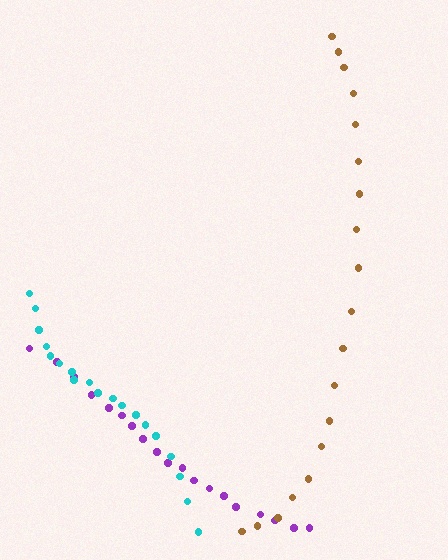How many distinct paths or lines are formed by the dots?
There are 3 distinct paths.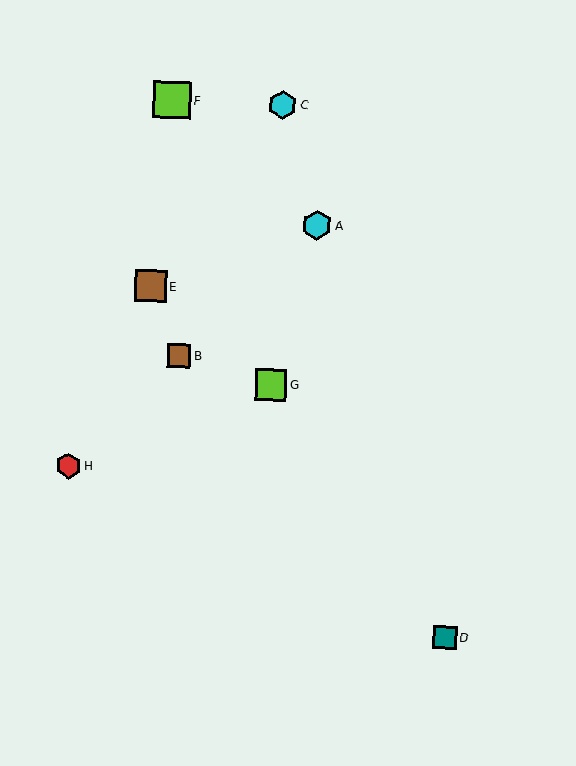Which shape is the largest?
The lime square (labeled F) is the largest.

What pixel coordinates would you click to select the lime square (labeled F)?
Click at (172, 100) to select the lime square F.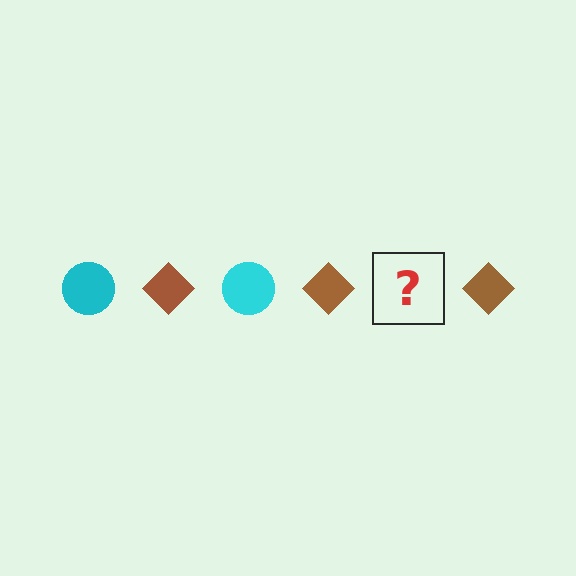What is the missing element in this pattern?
The missing element is a cyan circle.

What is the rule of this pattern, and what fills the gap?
The rule is that the pattern alternates between cyan circle and brown diamond. The gap should be filled with a cyan circle.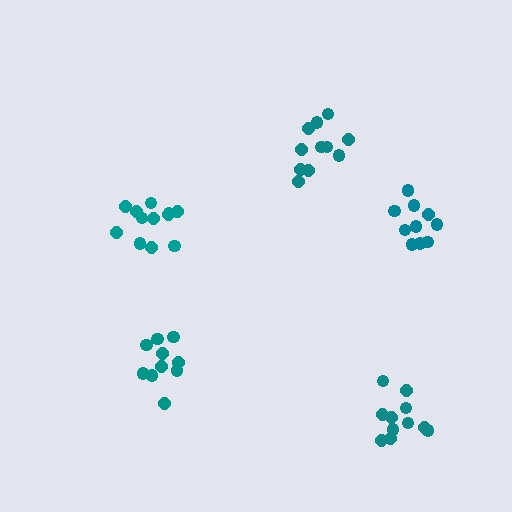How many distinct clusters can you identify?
There are 5 distinct clusters.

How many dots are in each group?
Group 1: 11 dots, Group 2: 10 dots, Group 3: 11 dots, Group 4: 12 dots, Group 5: 10 dots (54 total).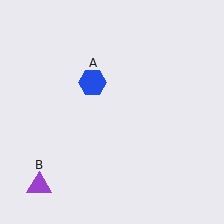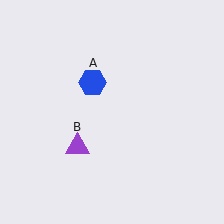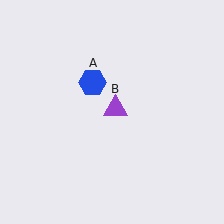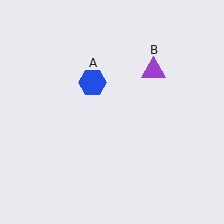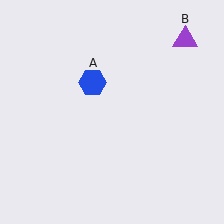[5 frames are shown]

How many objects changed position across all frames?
1 object changed position: purple triangle (object B).